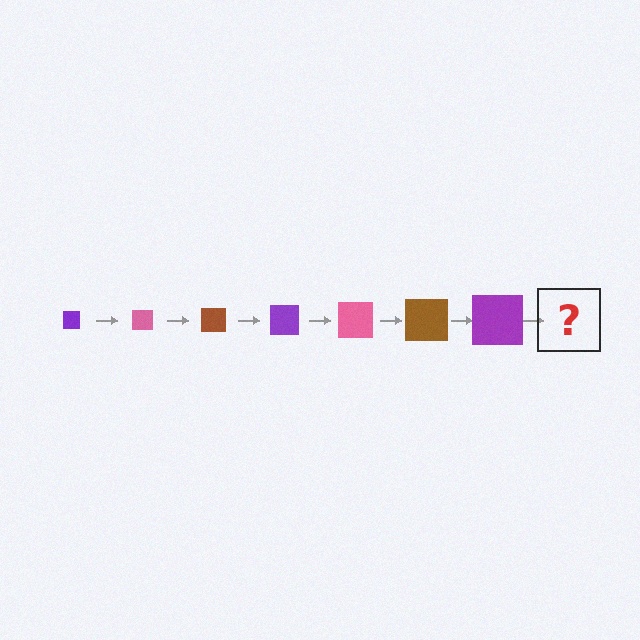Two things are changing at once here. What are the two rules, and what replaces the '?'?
The two rules are that the square grows larger each step and the color cycles through purple, pink, and brown. The '?' should be a pink square, larger than the previous one.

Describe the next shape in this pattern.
It should be a pink square, larger than the previous one.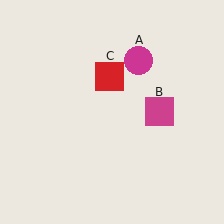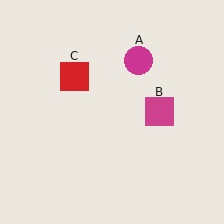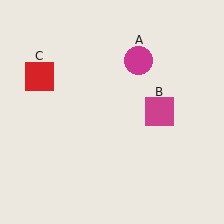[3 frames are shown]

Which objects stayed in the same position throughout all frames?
Magenta circle (object A) and magenta square (object B) remained stationary.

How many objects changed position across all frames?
1 object changed position: red square (object C).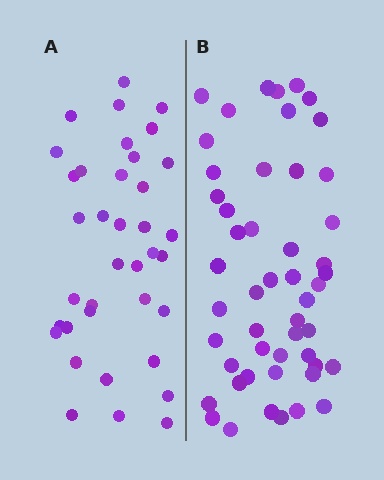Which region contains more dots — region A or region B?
Region B (the right region) has more dots.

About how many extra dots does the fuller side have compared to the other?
Region B has approximately 15 more dots than region A.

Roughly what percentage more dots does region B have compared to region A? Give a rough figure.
About 35% more.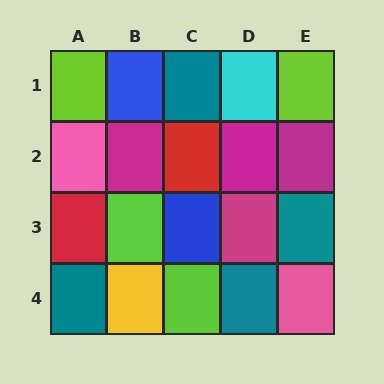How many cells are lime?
4 cells are lime.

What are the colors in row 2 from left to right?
Pink, magenta, red, magenta, magenta.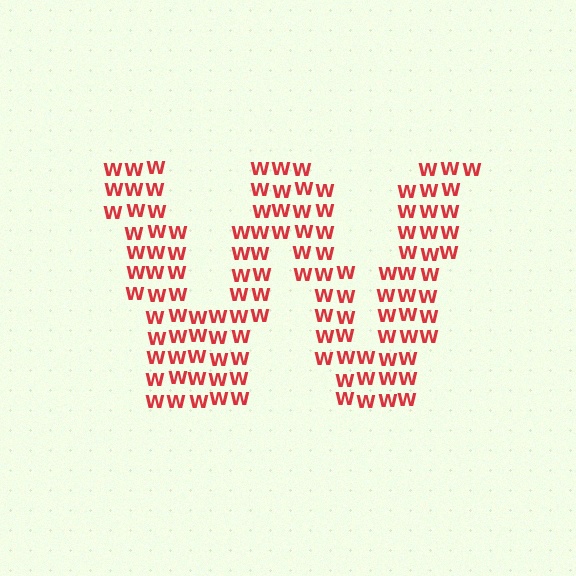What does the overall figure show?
The overall figure shows the letter W.